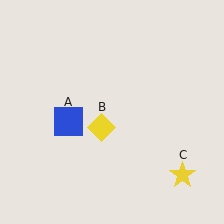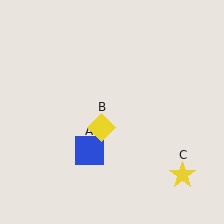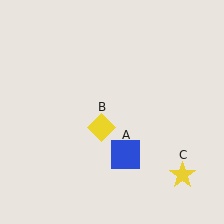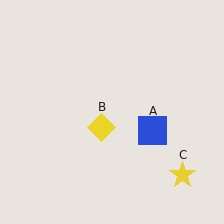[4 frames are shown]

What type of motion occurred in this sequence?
The blue square (object A) rotated counterclockwise around the center of the scene.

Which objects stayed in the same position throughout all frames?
Yellow diamond (object B) and yellow star (object C) remained stationary.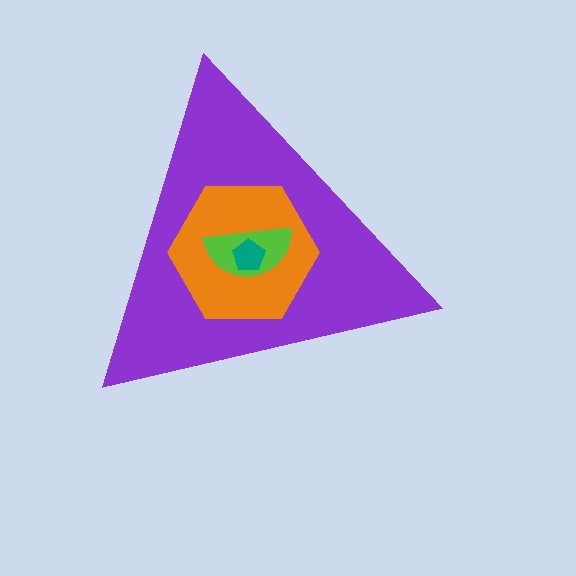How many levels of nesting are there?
4.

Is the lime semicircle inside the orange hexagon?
Yes.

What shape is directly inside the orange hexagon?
The lime semicircle.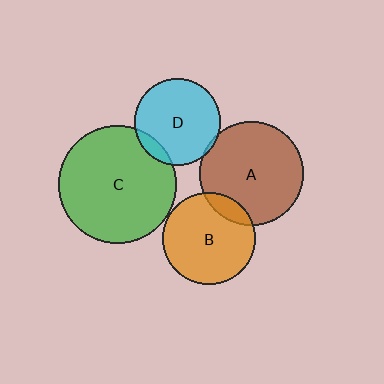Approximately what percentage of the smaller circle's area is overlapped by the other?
Approximately 10%.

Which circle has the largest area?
Circle C (green).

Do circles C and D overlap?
Yes.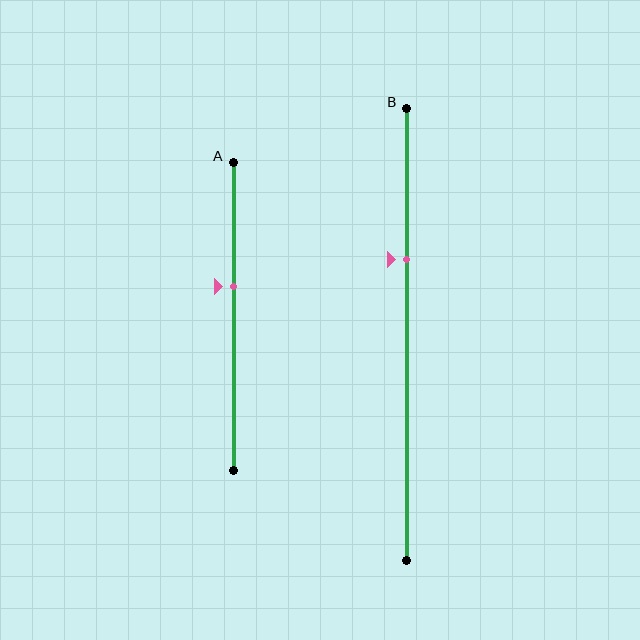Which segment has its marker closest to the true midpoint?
Segment A has its marker closest to the true midpoint.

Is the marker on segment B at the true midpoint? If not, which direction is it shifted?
No, the marker on segment B is shifted upward by about 17% of the segment length.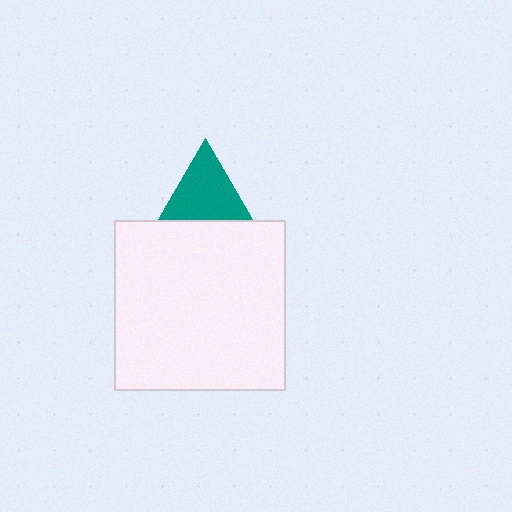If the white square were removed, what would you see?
You would see the complete teal triangle.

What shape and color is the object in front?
The object in front is a white square.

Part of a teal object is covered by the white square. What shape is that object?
It is a triangle.